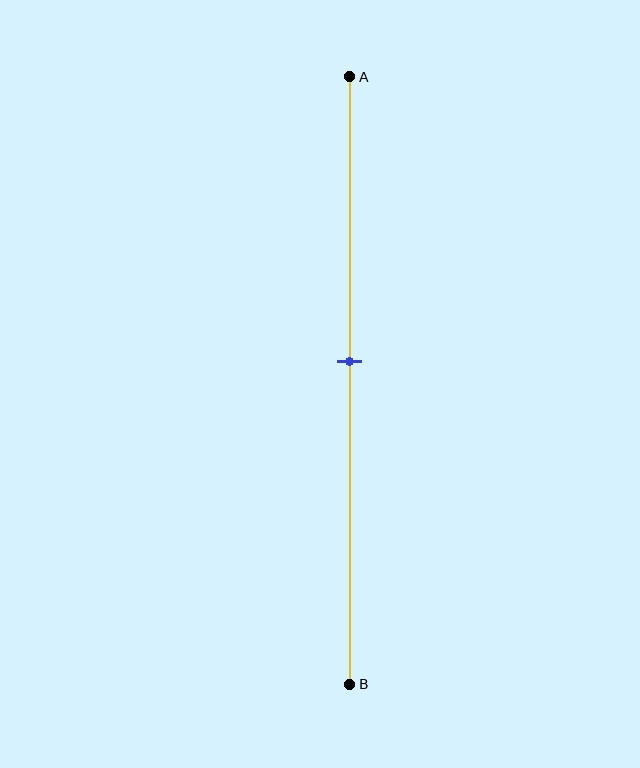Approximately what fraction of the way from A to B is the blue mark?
The blue mark is approximately 45% of the way from A to B.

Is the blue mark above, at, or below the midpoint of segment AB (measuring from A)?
The blue mark is above the midpoint of segment AB.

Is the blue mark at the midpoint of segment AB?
No, the mark is at about 45% from A, not at the 50% midpoint.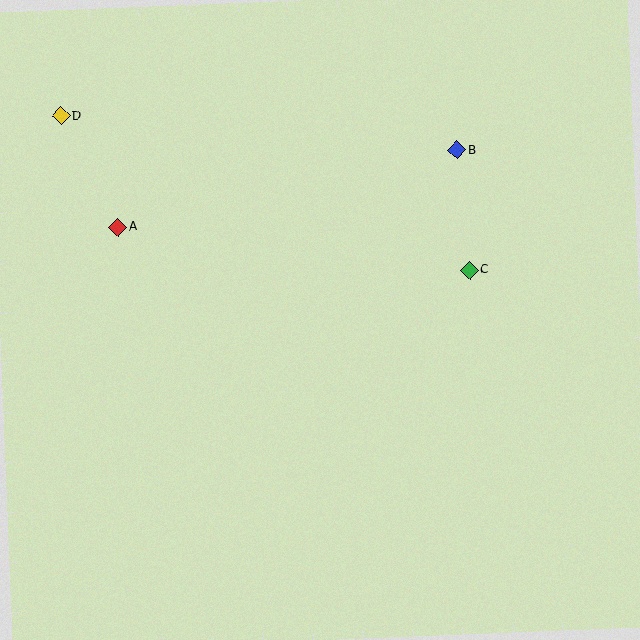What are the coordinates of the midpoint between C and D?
The midpoint between C and D is at (265, 193).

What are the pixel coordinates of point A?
Point A is at (118, 227).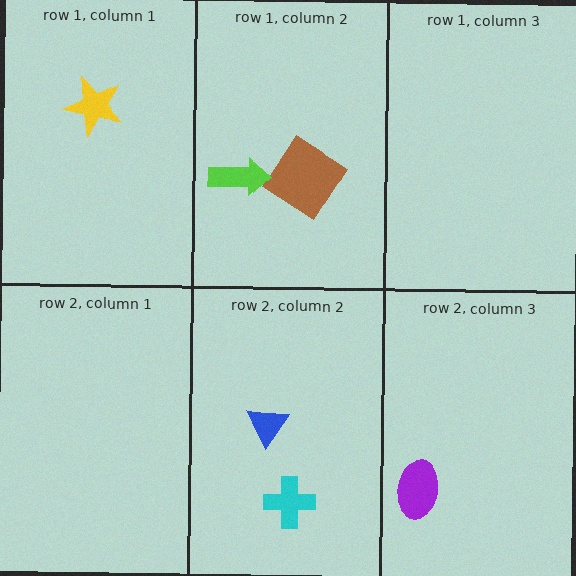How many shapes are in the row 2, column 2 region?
2.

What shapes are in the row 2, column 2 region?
The cyan cross, the blue triangle.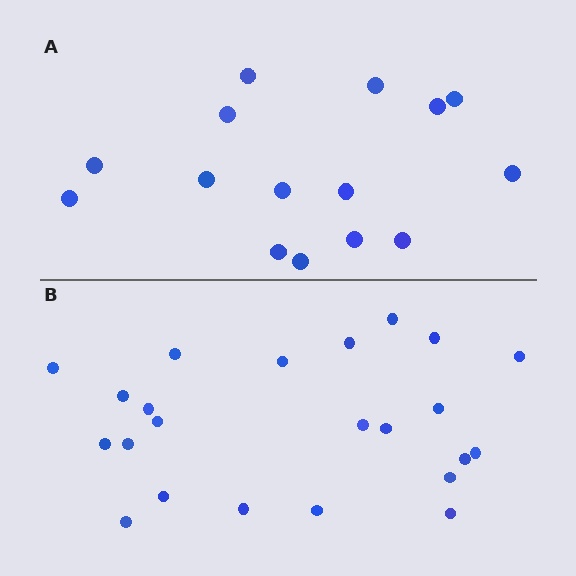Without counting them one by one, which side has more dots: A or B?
Region B (the bottom region) has more dots.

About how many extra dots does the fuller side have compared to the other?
Region B has roughly 8 or so more dots than region A.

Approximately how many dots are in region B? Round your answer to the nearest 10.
About 20 dots. (The exact count is 23, which rounds to 20.)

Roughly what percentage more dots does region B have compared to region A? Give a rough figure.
About 55% more.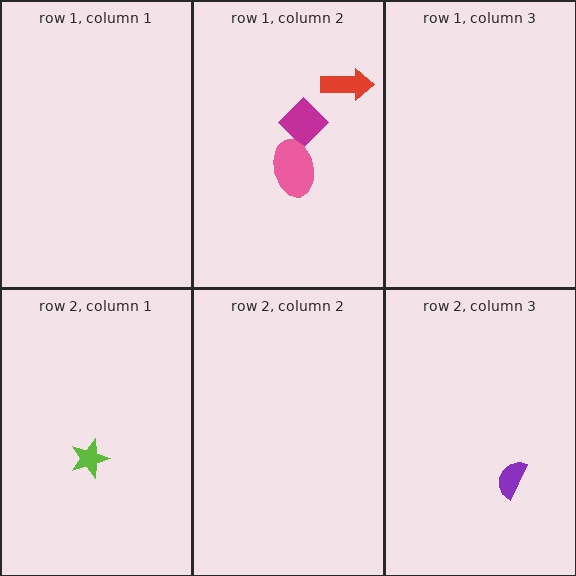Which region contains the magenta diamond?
The row 1, column 2 region.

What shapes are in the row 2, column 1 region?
The lime star.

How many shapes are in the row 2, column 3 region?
1.